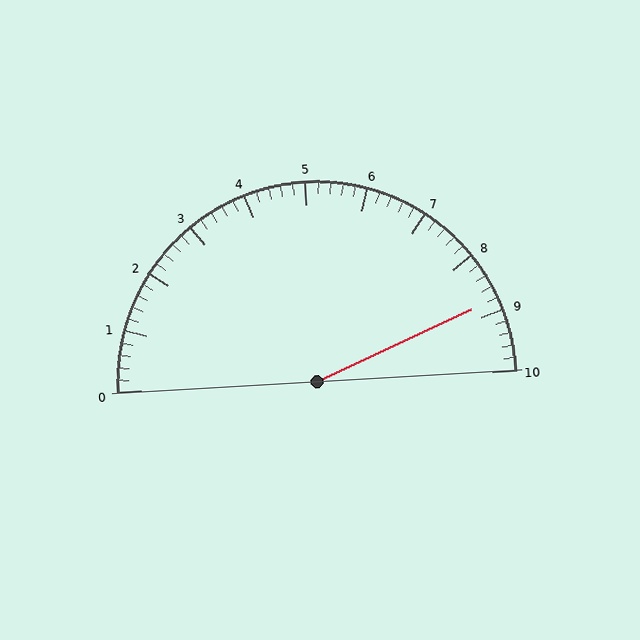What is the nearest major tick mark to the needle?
The nearest major tick mark is 9.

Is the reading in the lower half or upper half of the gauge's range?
The reading is in the upper half of the range (0 to 10).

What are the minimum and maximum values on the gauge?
The gauge ranges from 0 to 10.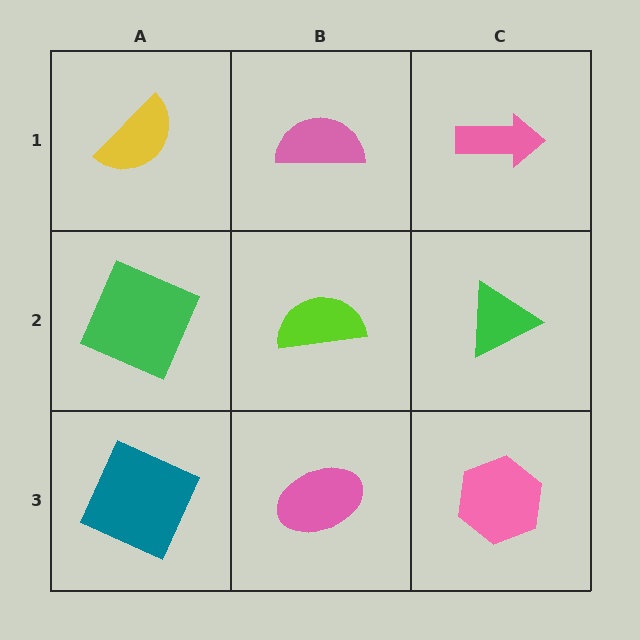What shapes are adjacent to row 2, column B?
A pink semicircle (row 1, column B), a pink ellipse (row 3, column B), a green square (row 2, column A), a green triangle (row 2, column C).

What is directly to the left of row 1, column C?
A pink semicircle.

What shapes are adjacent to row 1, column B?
A lime semicircle (row 2, column B), a yellow semicircle (row 1, column A), a pink arrow (row 1, column C).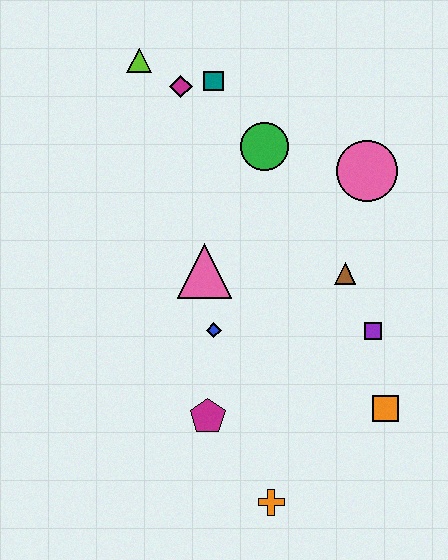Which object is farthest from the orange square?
The lime triangle is farthest from the orange square.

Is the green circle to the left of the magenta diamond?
No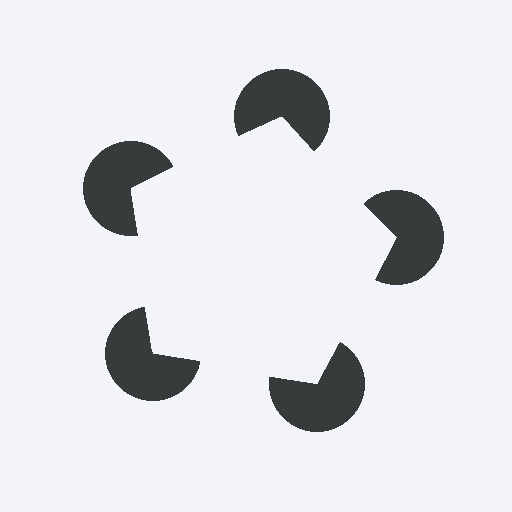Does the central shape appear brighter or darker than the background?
It typically appears slightly brighter than the background, even though no actual brightness change is drawn.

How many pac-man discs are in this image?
There are 5 — one at each vertex of the illusory pentagon.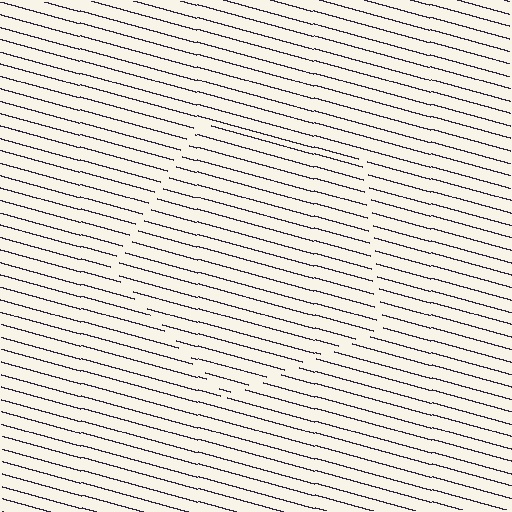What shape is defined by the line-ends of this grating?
An illusory pentagon. The interior of the shape contains the same grating, shifted by half a period — the contour is defined by the phase discontinuity where line-ends from the inner and outer gratings abut.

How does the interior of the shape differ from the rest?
The interior of the shape contains the same grating, shifted by half a period — the contour is defined by the phase discontinuity where line-ends from the inner and outer gratings abut.